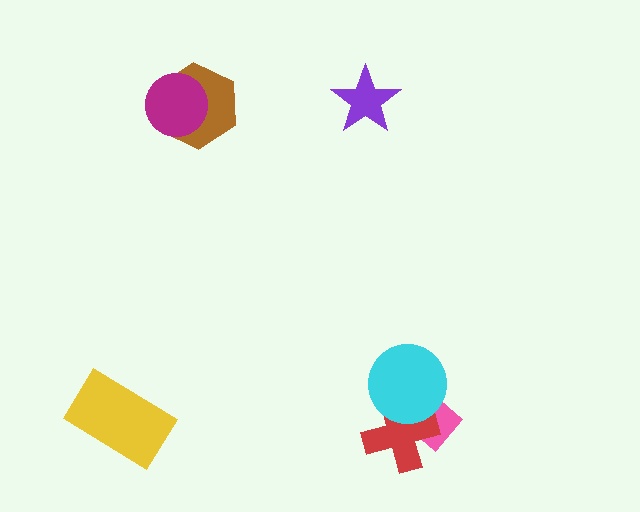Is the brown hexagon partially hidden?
Yes, it is partially covered by another shape.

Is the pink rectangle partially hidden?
Yes, it is partially covered by another shape.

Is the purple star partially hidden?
No, no other shape covers it.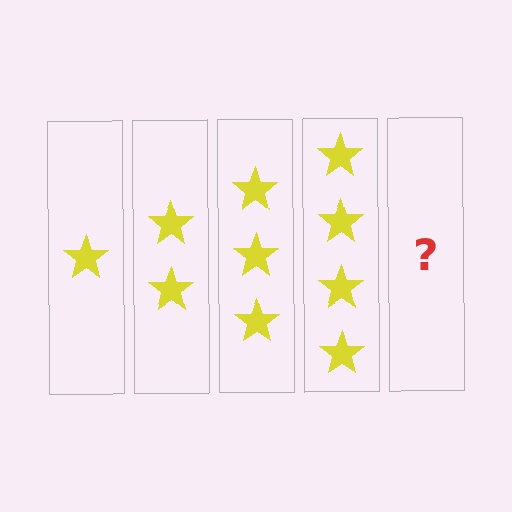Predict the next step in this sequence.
The next step is 5 stars.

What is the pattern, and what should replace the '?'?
The pattern is that each step adds one more star. The '?' should be 5 stars.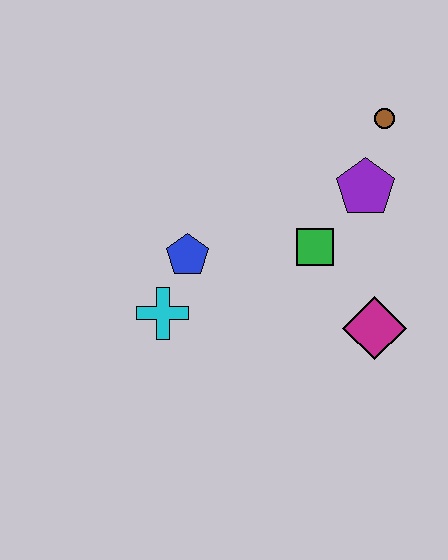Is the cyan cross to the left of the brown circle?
Yes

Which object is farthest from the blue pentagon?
The brown circle is farthest from the blue pentagon.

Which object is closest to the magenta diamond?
The green square is closest to the magenta diamond.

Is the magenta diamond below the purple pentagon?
Yes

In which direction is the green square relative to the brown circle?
The green square is below the brown circle.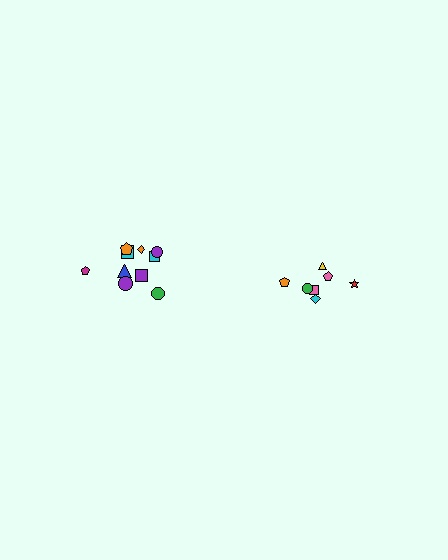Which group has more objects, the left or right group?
The left group.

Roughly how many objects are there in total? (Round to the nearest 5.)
Roughly 15 objects in total.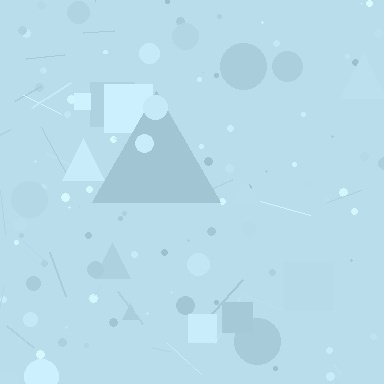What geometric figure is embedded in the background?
A triangle is embedded in the background.